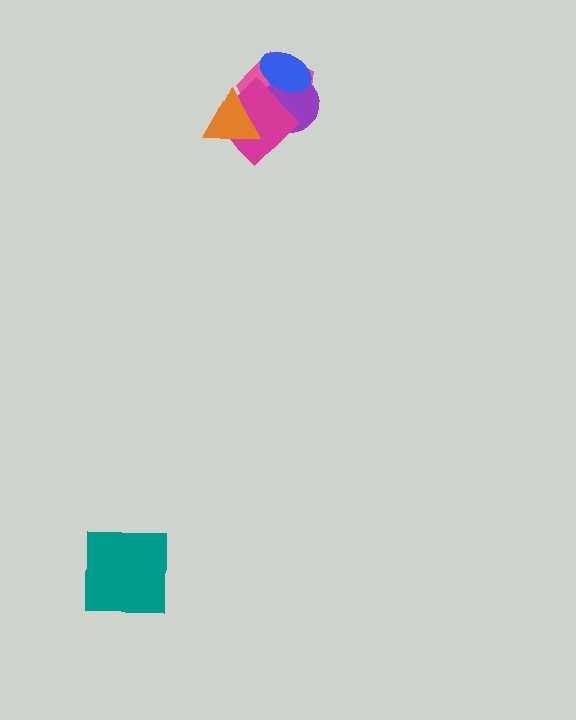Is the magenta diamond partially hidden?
Yes, it is partially covered by another shape.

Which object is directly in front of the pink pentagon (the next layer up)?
The purple circle is directly in front of the pink pentagon.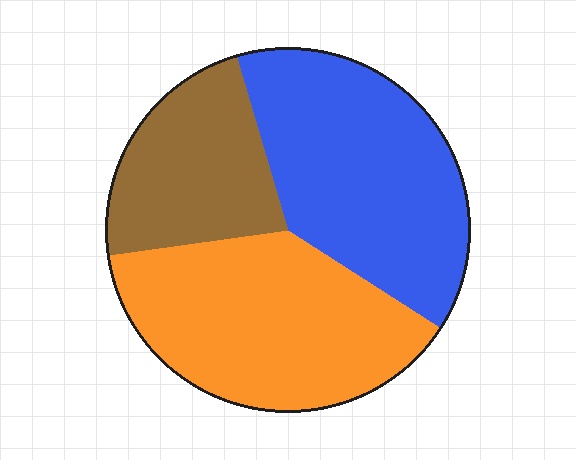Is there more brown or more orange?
Orange.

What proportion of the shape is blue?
Blue takes up between a third and a half of the shape.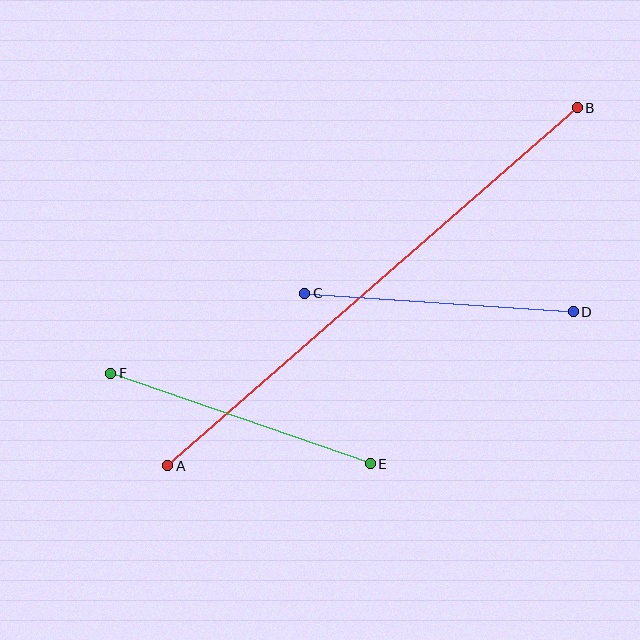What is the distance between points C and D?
The distance is approximately 269 pixels.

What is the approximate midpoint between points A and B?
The midpoint is at approximately (373, 287) pixels.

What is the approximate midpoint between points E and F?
The midpoint is at approximately (240, 418) pixels.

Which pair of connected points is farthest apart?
Points A and B are farthest apart.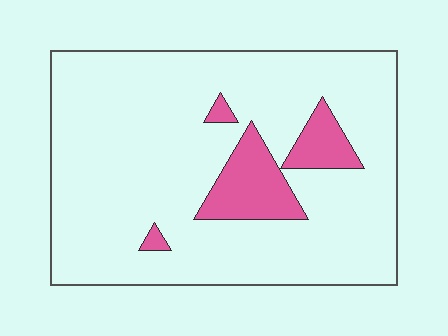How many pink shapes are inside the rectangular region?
4.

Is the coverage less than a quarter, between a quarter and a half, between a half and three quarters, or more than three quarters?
Less than a quarter.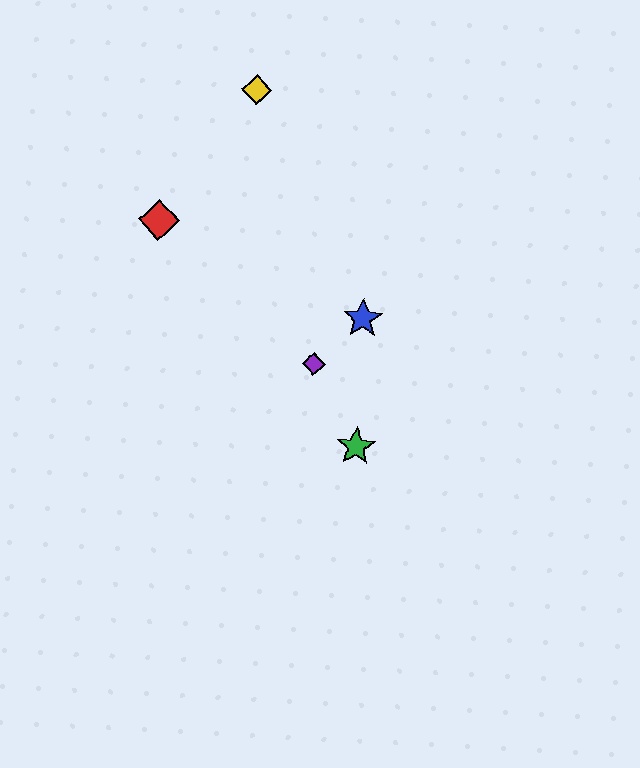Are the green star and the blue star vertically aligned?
Yes, both are at x≈356.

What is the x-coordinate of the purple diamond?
The purple diamond is at x≈314.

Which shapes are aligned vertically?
The blue star, the green star are aligned vertically.